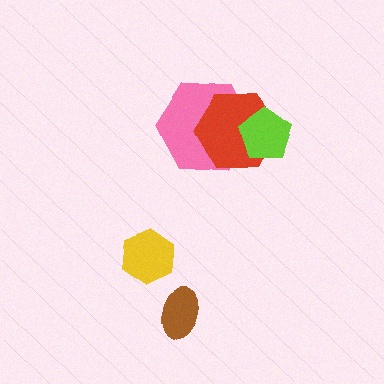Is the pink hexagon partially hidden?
Yes, it is partially covered by another shape.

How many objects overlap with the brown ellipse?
0 objects overlap with the brown ellipse.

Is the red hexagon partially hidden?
Yes, it is partially covered by another shape.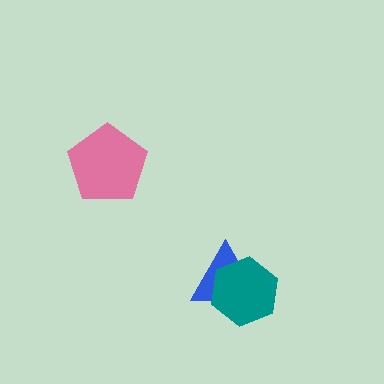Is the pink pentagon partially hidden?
No, no other shape covers it.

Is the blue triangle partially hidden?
Yes, it is partially covered by another shape.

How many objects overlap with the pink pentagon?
0 objects overlap with the pink pentagon.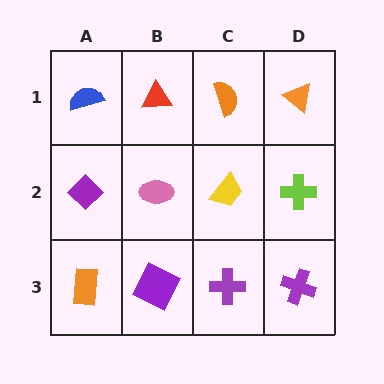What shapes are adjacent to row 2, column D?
An orange triangle (row 1, column D), a purple cross (row 3, column D), a yellow trapezoid (row 2, column C).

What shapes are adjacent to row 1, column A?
A purple diamond (row 2, column A), a red triangle (row 1, column B).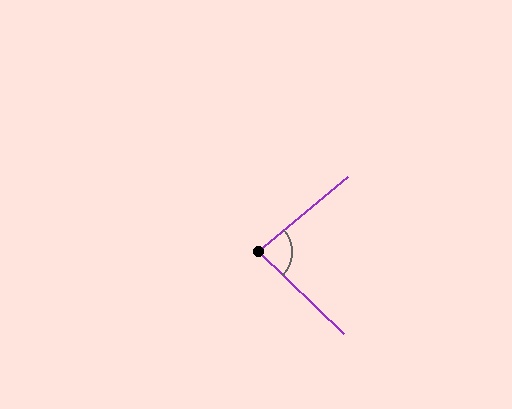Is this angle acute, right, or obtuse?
It is acute.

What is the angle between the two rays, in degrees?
Approximately 84 degrees.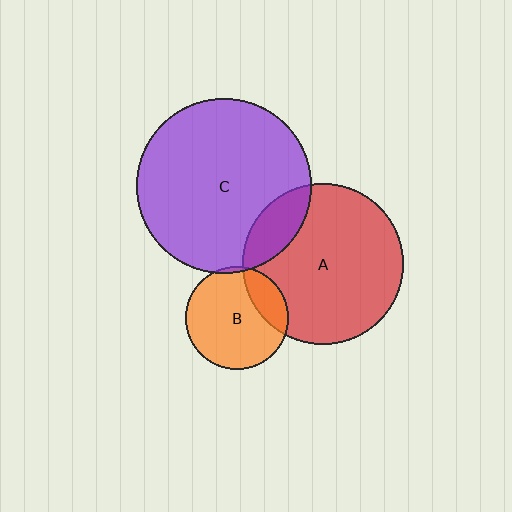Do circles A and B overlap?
Yes.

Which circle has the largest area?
Circle C (purple).